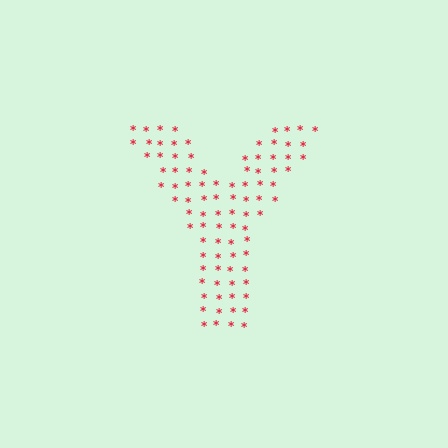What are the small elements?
The small elements are asterisks.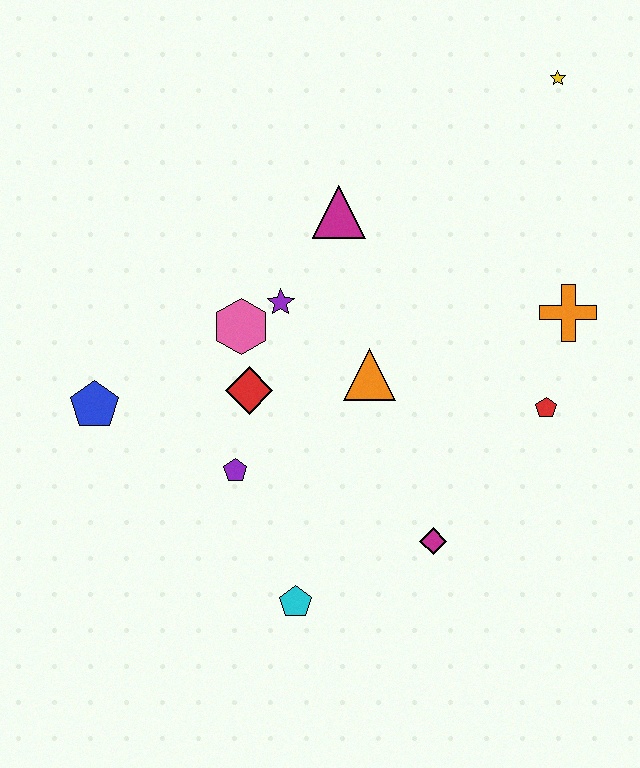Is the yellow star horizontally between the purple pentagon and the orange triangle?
No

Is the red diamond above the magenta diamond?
Yes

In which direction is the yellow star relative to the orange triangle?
The yellow star is above the orange triangle.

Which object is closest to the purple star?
The pink hexagon is closest to the purple star.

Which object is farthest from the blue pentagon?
The yellow star is farthest from the blue pentagon.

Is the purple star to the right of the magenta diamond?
No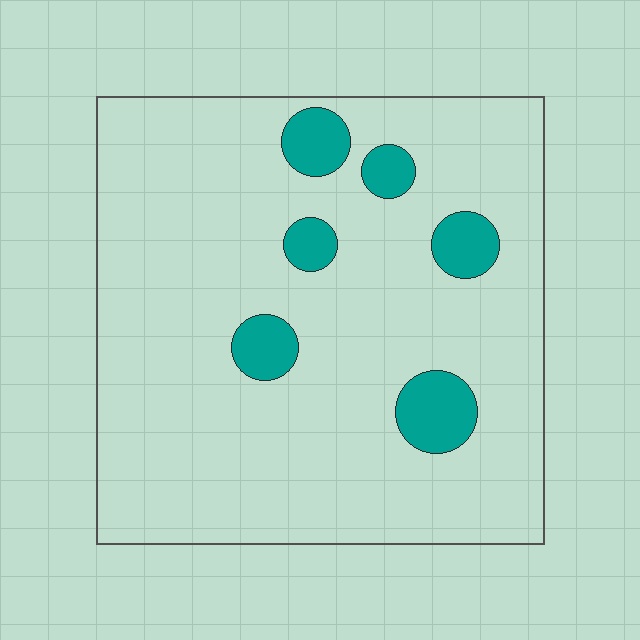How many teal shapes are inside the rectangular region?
6.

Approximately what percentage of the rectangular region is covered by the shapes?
Approximately 10%.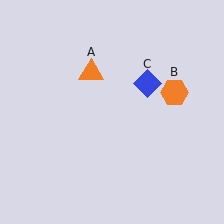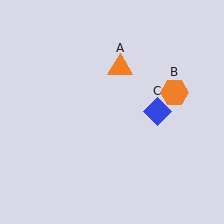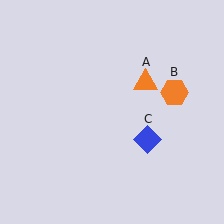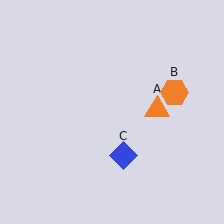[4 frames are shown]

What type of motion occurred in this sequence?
The orange triangle (object A), blue diamond (object C) rotated clockwise around the center of the scene.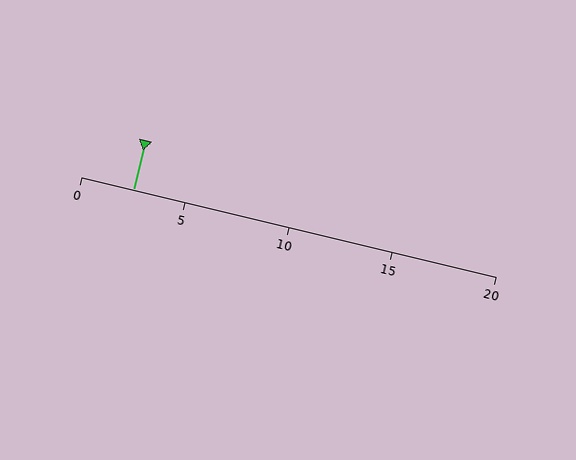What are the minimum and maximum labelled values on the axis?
The axis runs from 0 to 20.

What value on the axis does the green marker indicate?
The marker indicates approximately 2.5.